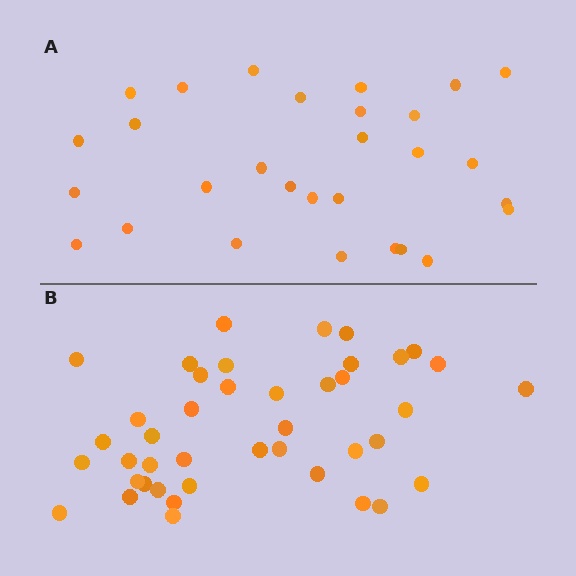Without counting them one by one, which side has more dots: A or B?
Region B (the bottom region) has more dots.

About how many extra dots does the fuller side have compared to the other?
Region B has approximately 15 more dots than region A.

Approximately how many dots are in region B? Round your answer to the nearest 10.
About 40 dots. (The exact count is 42, which rounds to 40.)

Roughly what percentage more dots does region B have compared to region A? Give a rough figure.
About 45% more.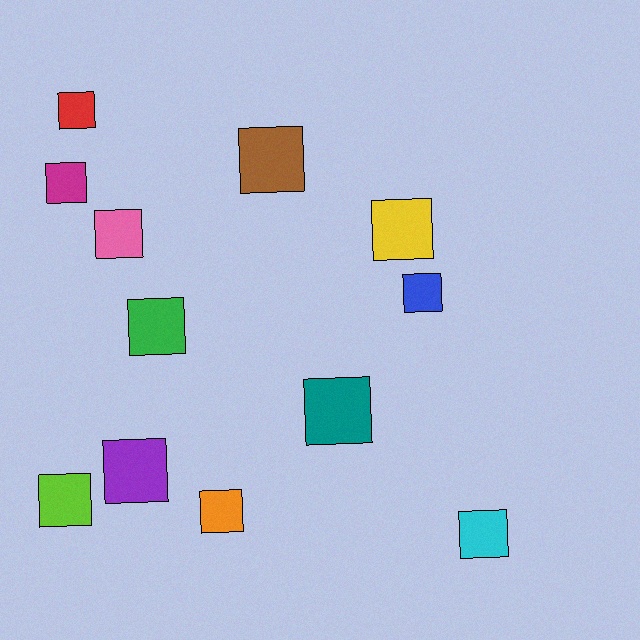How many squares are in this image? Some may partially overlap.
There are 12 squares.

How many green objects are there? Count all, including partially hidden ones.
There is 1 green object.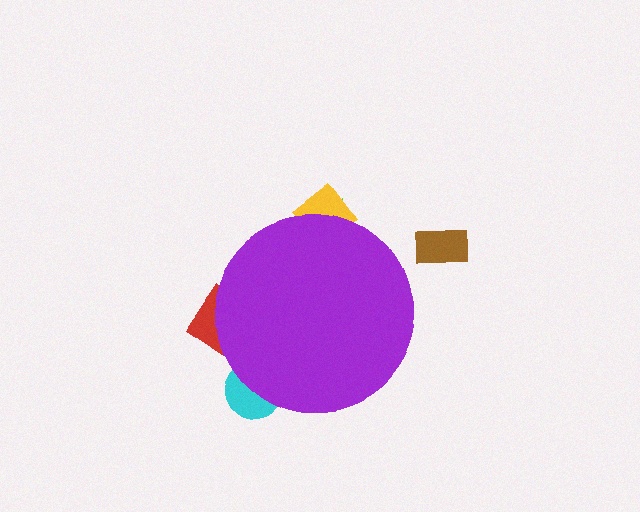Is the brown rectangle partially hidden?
No, the brown rectangle is fully visible.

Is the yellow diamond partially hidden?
Yes, the yellow diamond is partially hidden behind the purple circle.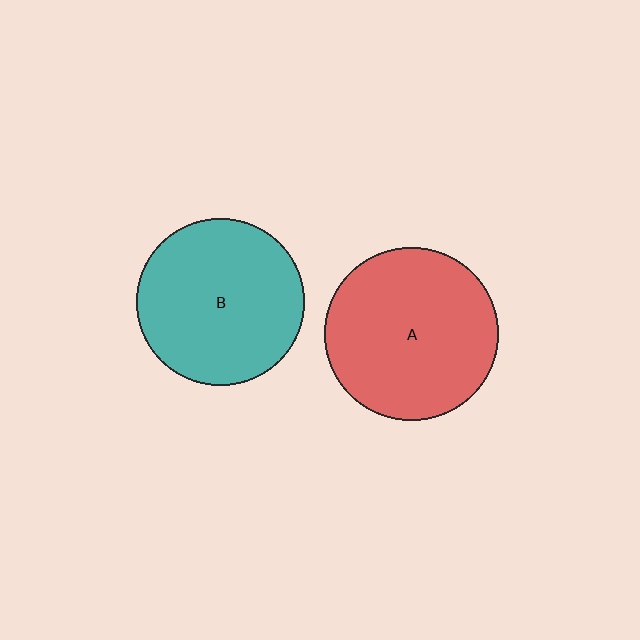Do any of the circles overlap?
No, none of the circles overlap.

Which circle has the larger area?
Circle A (red).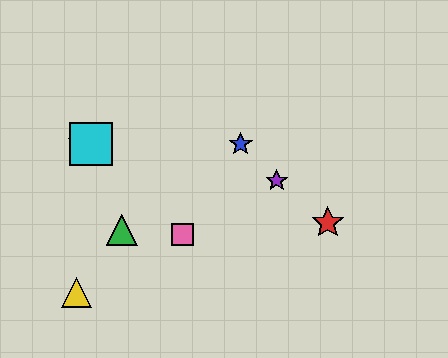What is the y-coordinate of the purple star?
The purple star is at y≈181.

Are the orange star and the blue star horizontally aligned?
Yes, both are at y≈144.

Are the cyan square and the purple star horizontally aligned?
No, the cyan square is at y≈144 and the purple star is at y≈181.